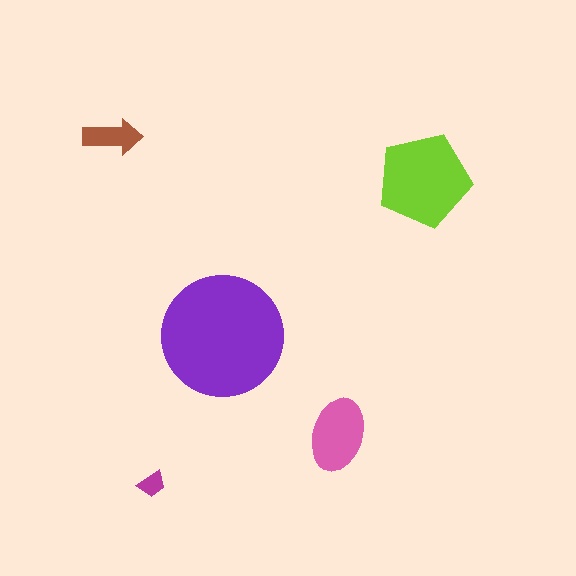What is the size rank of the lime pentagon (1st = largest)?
2nd.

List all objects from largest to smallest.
The purple circle, the lime pentagon, the pink ellipse, the brown arrow, the magenta trapezoid.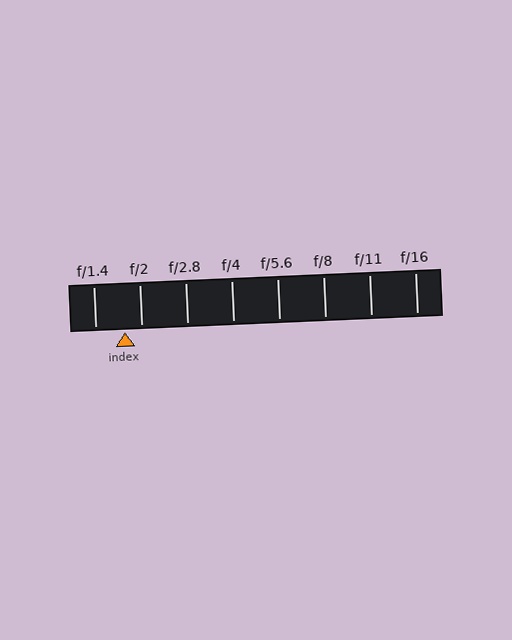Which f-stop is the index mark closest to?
The index mark is closest to f/2.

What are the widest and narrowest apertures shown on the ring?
The widest aperture shown is f/1.4 and the narrowest is f/16.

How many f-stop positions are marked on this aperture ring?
There are 8 f-stop positions marked.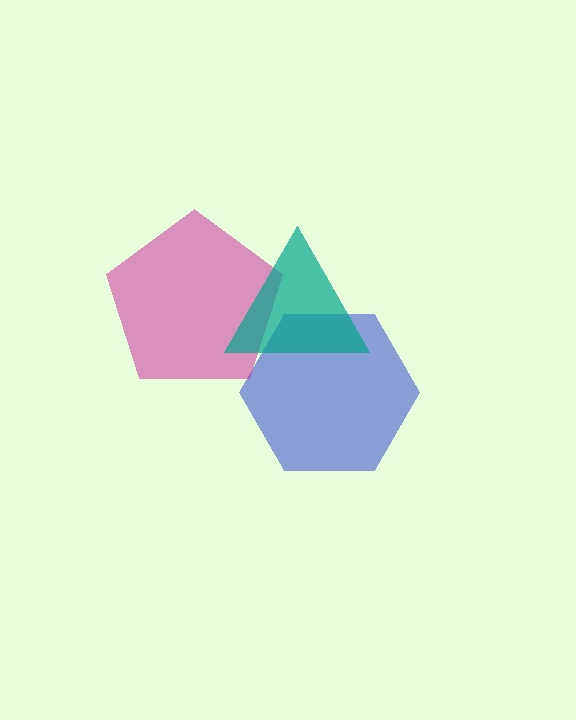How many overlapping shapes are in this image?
There are 3 overlapping shapes in the image.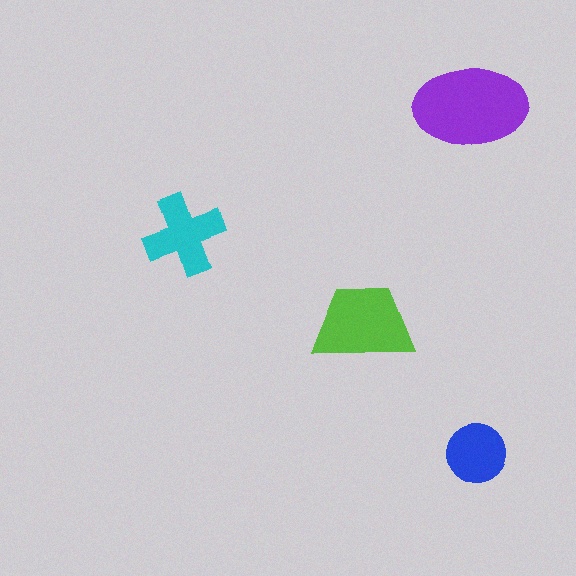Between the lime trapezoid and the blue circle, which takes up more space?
The lime trapezoid.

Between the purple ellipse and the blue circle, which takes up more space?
The purple ellipse.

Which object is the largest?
The purple ellipse.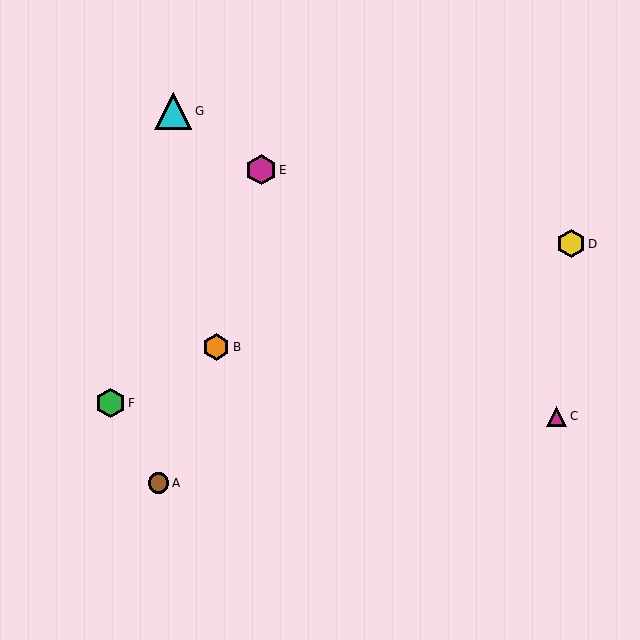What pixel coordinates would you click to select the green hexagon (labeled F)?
Click at (111, 403) to select the green hexagon F.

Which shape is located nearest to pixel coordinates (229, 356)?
The orange hexagon (labeled B) at (216, 347) is nearest to that location.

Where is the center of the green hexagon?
The center of the green hexagon is at (111, 403).